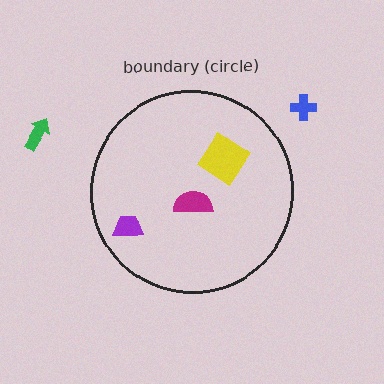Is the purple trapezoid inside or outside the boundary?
Inside.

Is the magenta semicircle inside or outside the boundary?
Inside.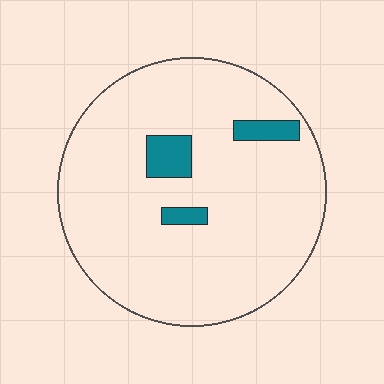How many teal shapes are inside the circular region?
3.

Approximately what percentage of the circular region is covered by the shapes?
Approximately 5%.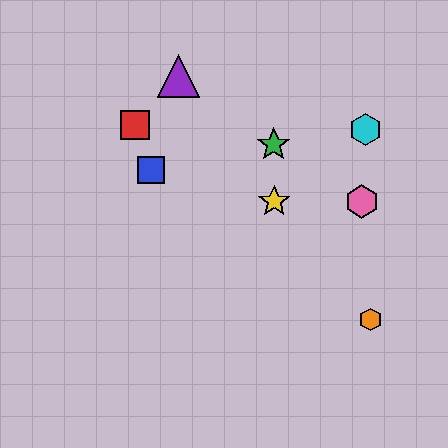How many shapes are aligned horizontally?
2 shapes (the yellow star, the pink hexagon) are aligned horizontally.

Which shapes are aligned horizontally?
The yellow star, the pink hexagon are aligned horizontally.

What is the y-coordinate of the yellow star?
The yellow star is at y≈201.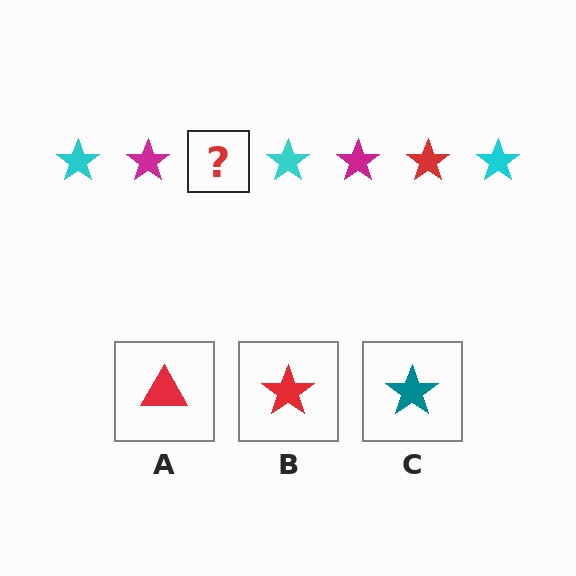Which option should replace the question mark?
Option B.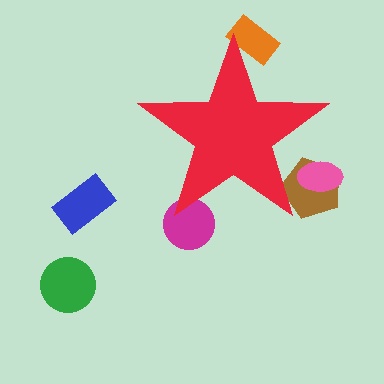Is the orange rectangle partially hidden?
Yes, the orange rectangle is partially hidden behind the red star.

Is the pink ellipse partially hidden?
Yes, the pink ellipse is partially hidden behind the red star.